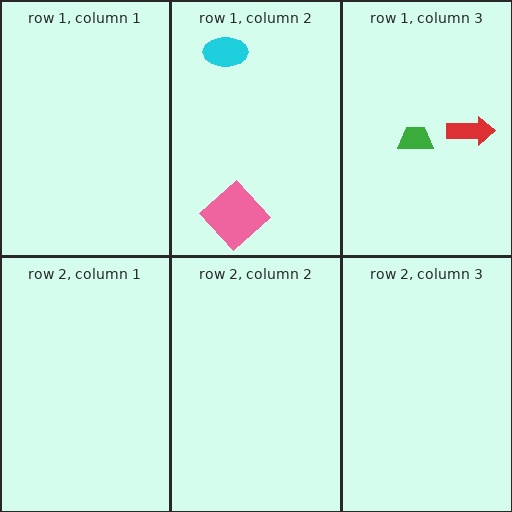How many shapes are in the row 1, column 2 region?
2.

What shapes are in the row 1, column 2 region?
The pink diamond, the cyan ellipse.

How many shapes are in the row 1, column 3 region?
2.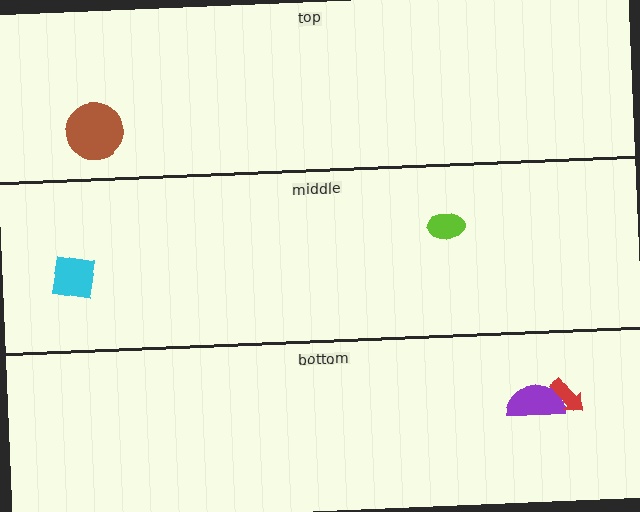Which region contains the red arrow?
The bottom region.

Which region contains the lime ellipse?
The middle region.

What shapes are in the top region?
The brown circle.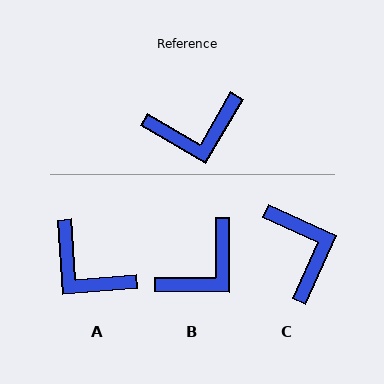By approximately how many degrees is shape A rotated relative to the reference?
Approximately 55 degrees clockwise.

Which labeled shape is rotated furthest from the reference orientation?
C, about 96 degrees away.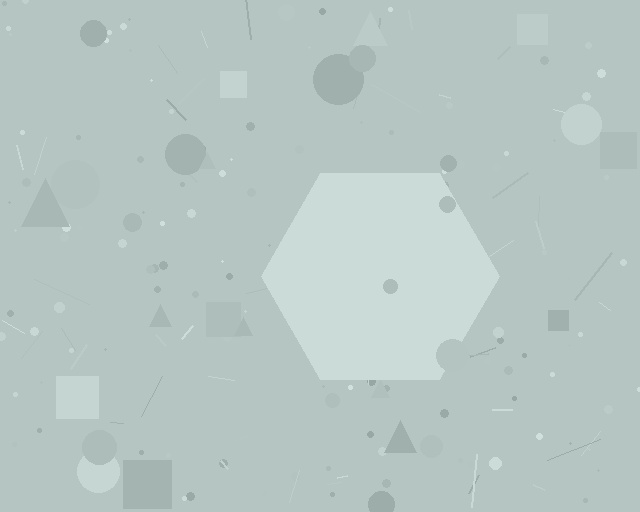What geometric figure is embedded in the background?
A hexagon is embedded in the background.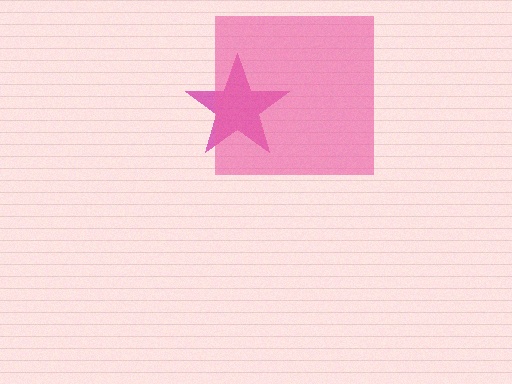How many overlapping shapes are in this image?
There are 2 overlapping shapes in the image.